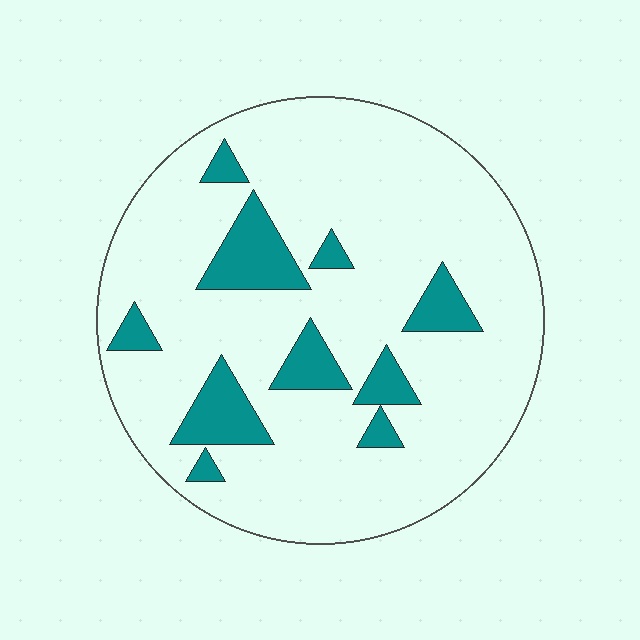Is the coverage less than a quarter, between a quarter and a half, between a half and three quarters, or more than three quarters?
Less than a quarter.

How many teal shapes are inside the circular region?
10.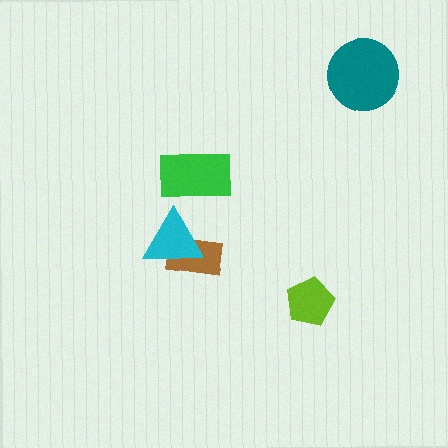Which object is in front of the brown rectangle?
The cyan triangle is in front of the brown rectangle.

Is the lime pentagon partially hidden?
No, no other shape covers it.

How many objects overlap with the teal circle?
0 objects overlap with the teal circle.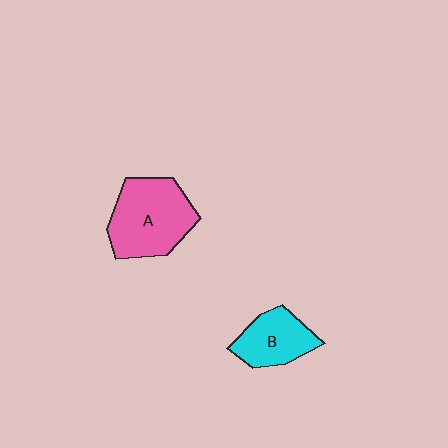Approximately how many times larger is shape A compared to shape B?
Approximately 1.6 times.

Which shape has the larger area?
Shape A (pink).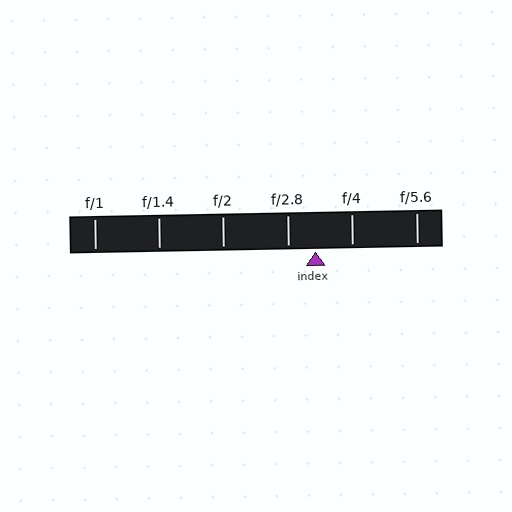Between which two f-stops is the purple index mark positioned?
The index mark is between f/2.8 and f/4.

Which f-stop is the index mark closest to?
The index mark is closest to f/2.8.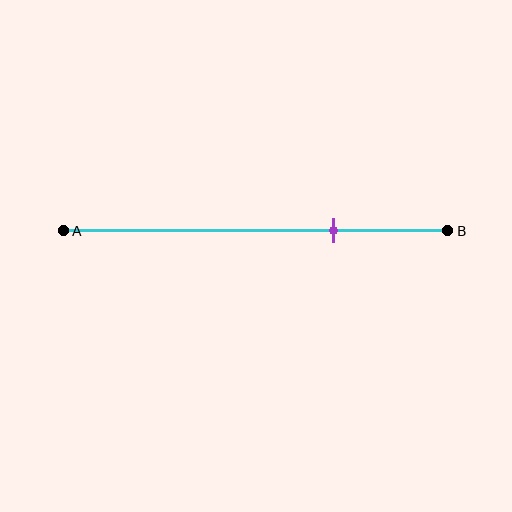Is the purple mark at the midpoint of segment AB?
No, the mark is at about 70% from A, not at the 50% midpoint.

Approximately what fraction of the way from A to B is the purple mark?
The purple mark is approximately 70% of the way from A to B.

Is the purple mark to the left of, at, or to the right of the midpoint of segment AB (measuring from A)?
The purple mark is to the right of the midpoint of segment AB.